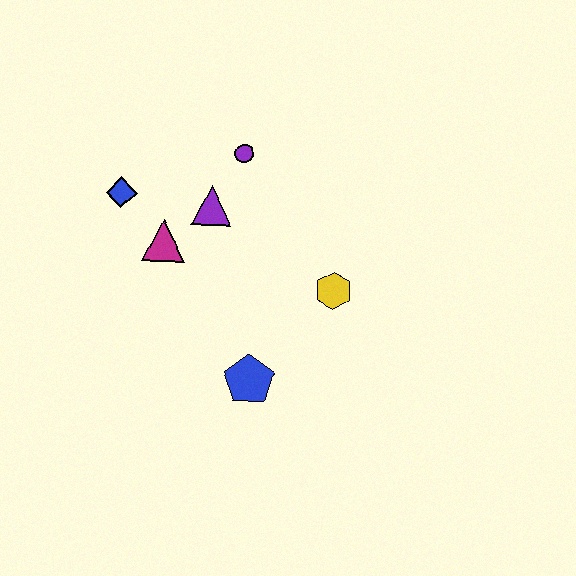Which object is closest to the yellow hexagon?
The blue pentagon is closest to the yellow hexagon.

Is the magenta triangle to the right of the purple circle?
No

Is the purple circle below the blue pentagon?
No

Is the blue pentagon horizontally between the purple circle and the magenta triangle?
No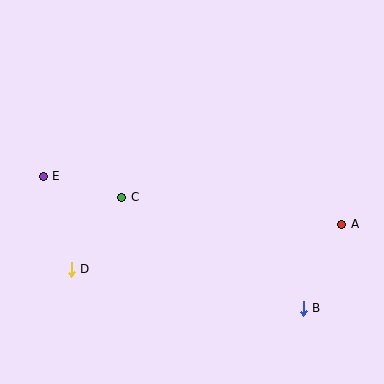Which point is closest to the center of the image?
Point C at (122, 197) is closest to the center.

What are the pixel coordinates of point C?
Point C is at (122, 197).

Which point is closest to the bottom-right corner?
Point B is closest to the bottom-right corner.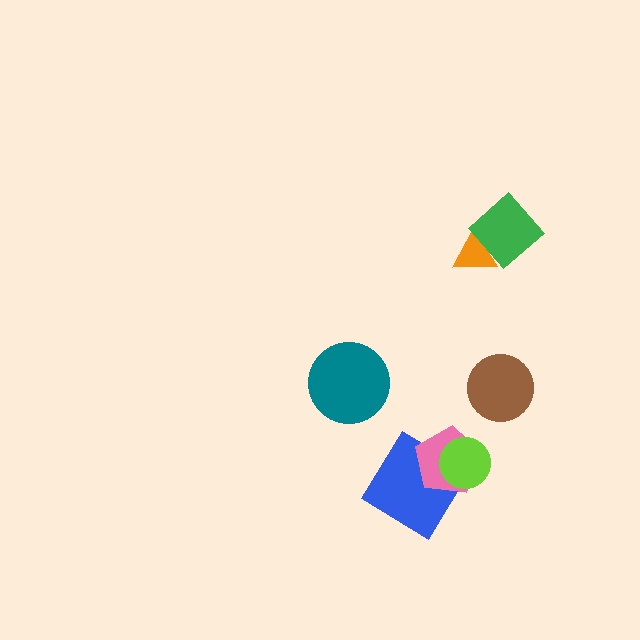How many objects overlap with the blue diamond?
2 objects overlap with the blue diamond.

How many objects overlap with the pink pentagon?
2 objects overlap with the pink pentagon.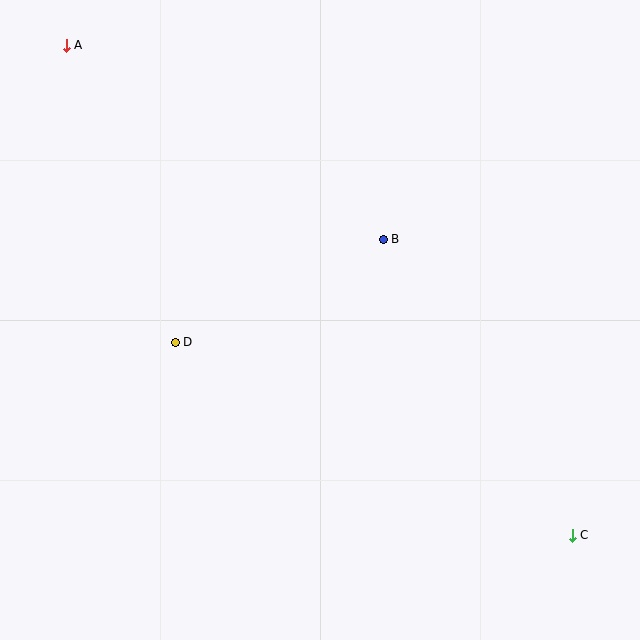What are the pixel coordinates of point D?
Point D is at (175, 342).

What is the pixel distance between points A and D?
The distance between A and D is 316 pixels.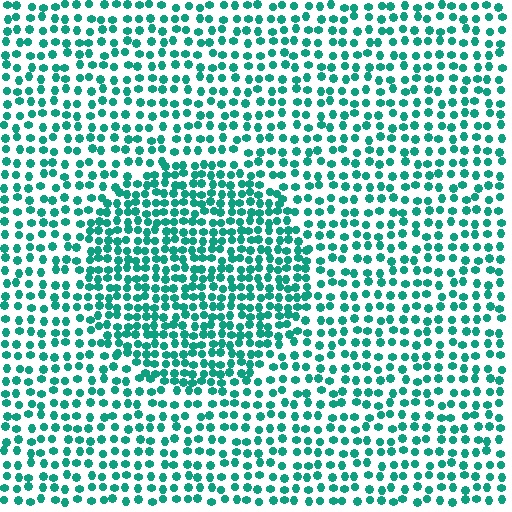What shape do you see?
I see a circle.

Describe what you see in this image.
The image contains small teal elements arranged at two different densities. A circle-shaped region is visible where the elements are more densely packed than the surrounding area.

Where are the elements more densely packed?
The elements are more densely packed inside the circle boundary.